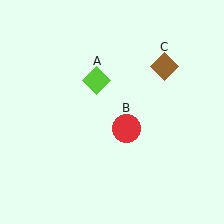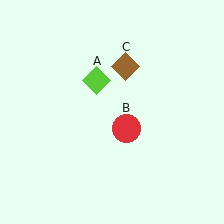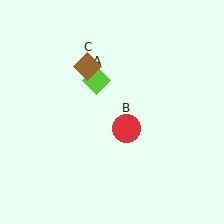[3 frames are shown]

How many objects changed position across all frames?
1 object changed position: brown diamond (object C).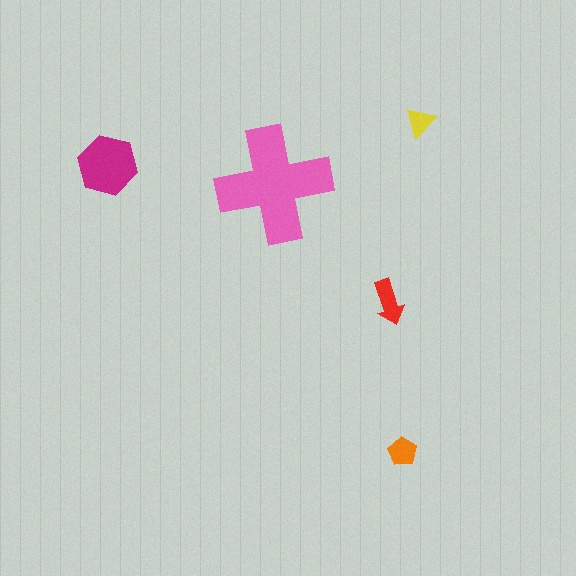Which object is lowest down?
The orange pentagon is bottommost.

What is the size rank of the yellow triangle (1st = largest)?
5th.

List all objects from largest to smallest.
The pink cross, the magenta hexagon, the red arrow, the orange pentagon, the yellow triangle.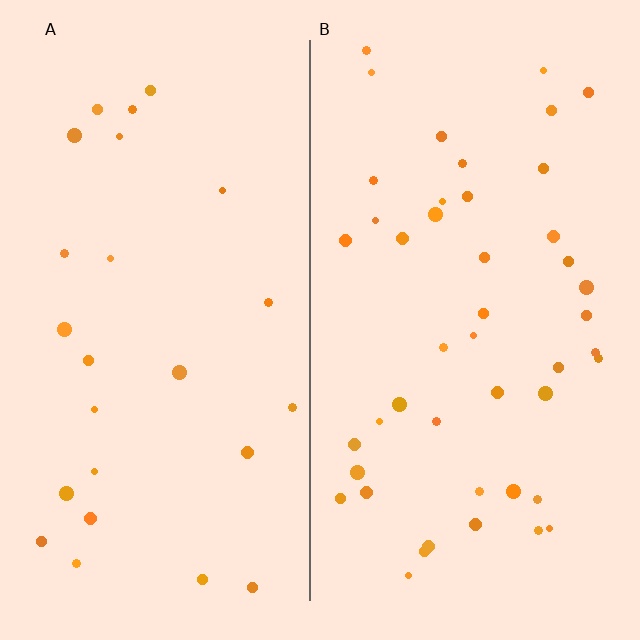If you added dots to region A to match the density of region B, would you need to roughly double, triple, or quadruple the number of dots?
Approximately double.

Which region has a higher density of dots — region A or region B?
B (the right).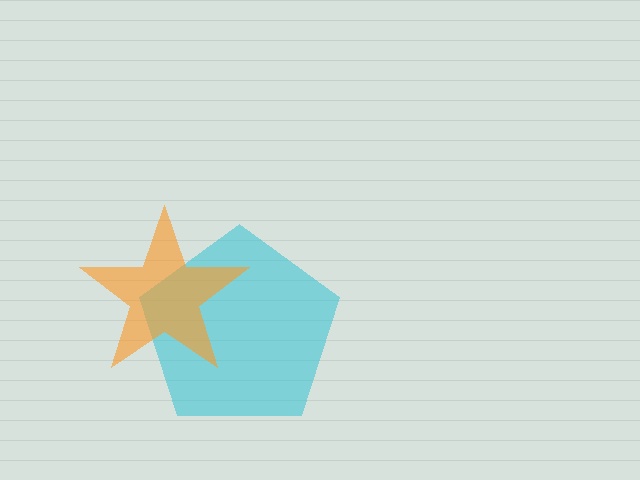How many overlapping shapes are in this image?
There are 2 overlapping shapes in the image.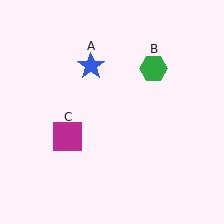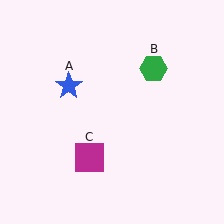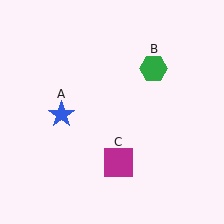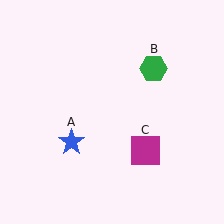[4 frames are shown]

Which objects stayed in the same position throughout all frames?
Green hexagon (object B) remained stationary.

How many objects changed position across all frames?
2 objects changed position: blue star (object A), magenta square (object C).